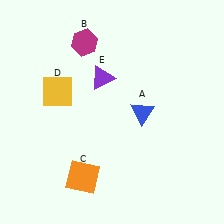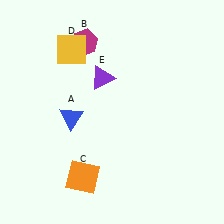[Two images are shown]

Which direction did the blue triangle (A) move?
The blue triangle (A) moved left.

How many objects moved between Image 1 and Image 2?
2 objects moved between the two images.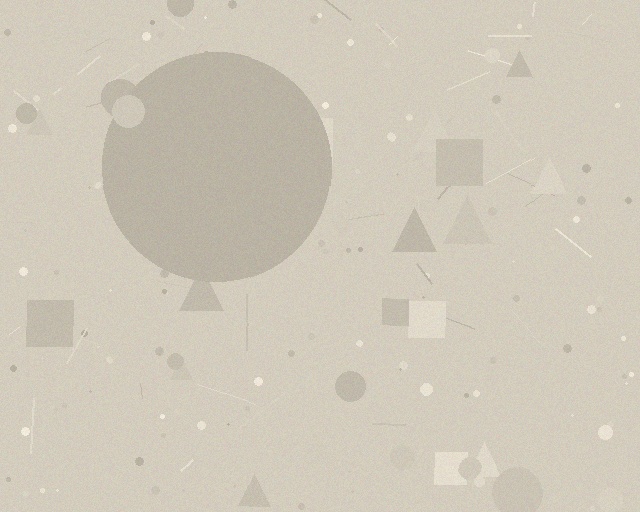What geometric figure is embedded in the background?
A circle is embedded in the background.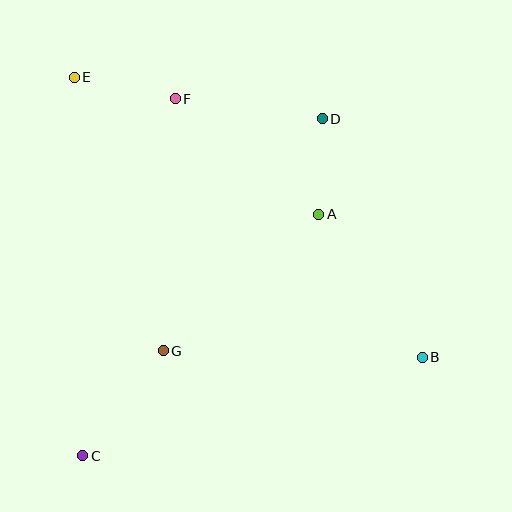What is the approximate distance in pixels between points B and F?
The distance between B and F is approximately 358 pixels.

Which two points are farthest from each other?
Points B and E are farthest from each other.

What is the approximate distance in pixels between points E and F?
The distance between E and F is approximately 103 pixels.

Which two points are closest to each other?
Points A and D are closest to each other.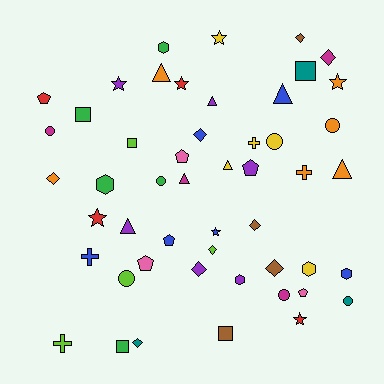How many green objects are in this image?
There are 5 green objects.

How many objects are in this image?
There are 50 objects.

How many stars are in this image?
There are 7 stars.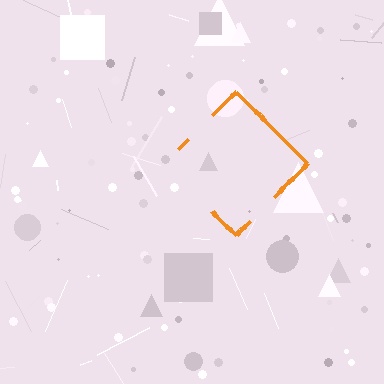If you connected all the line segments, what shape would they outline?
They would outline a diamond.